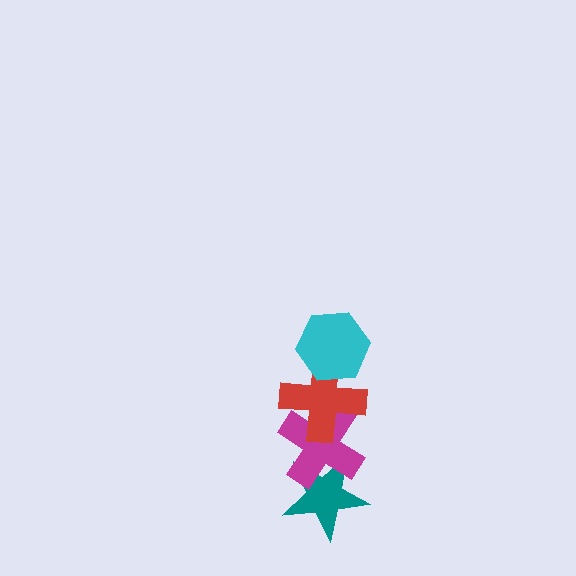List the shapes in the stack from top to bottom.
From top to bottom: the cyan hexagon, the red cross, the magenta cross, the teal star.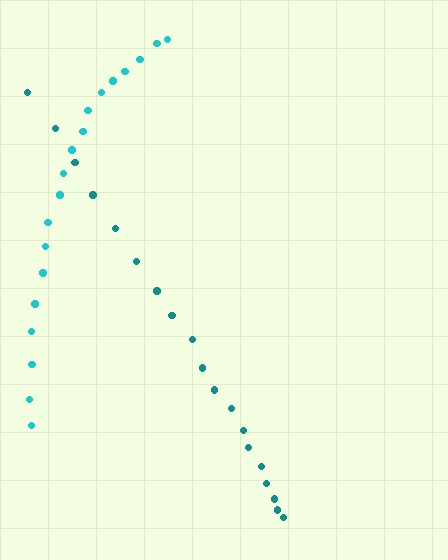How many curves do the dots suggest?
There are 2 distinct paths.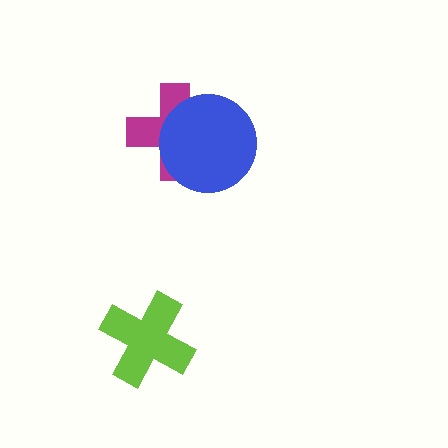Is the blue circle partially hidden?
No, no other shape covers it.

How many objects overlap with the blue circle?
1 object overlaps with the blue circle.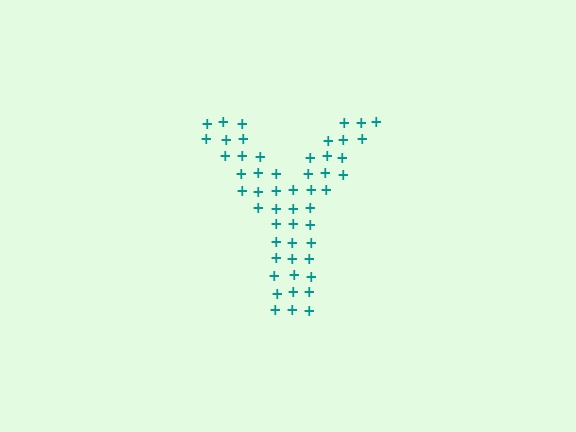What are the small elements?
The small elements are plus signs.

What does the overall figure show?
The overall figure shows the letter Y.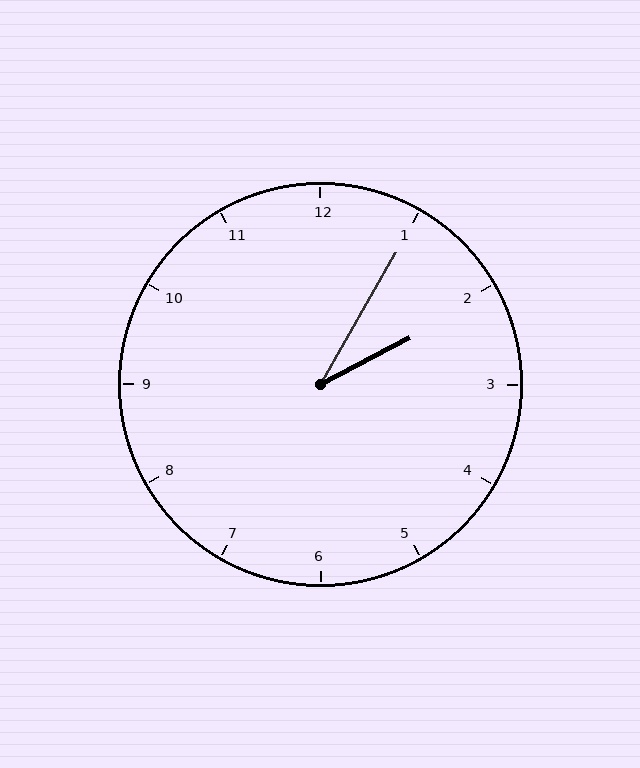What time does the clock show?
2:05.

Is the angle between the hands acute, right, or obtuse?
It is acute.